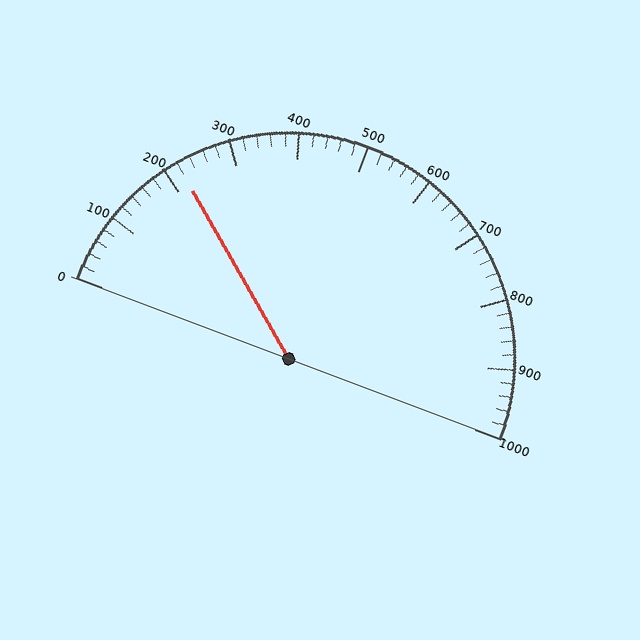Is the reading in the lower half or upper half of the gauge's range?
The reading is in the lower half of the range (0 to 1000).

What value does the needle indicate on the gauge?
The needle indicates approximately 220.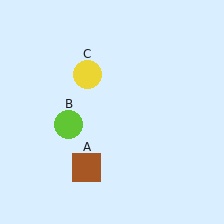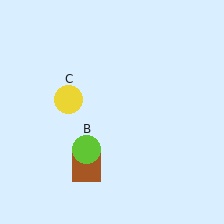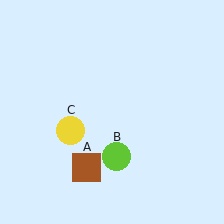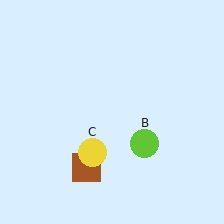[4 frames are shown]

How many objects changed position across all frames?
2 objects changed position: lime circle (object B), yellow circle (object C).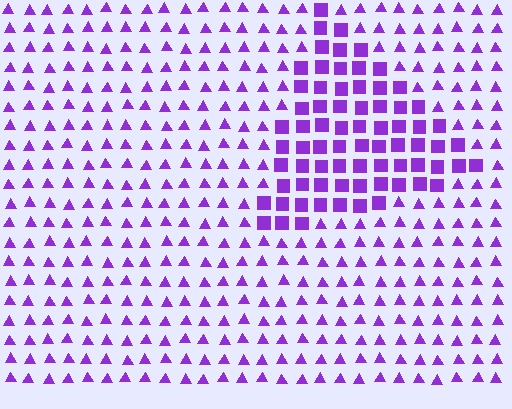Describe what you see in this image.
The image is filled with small purple elements arranged in a uniform grid. A triangle-shaped region contains squares, while the surrounding area contains triangles. The boundary is defined purely by the change in element shape.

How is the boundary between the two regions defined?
The boundary is defined by a change in element shape: squares inside vs. triangles outside. All elements share the same color and spacing.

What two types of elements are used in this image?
The image uses squares inside the triangle region and triangles outside it.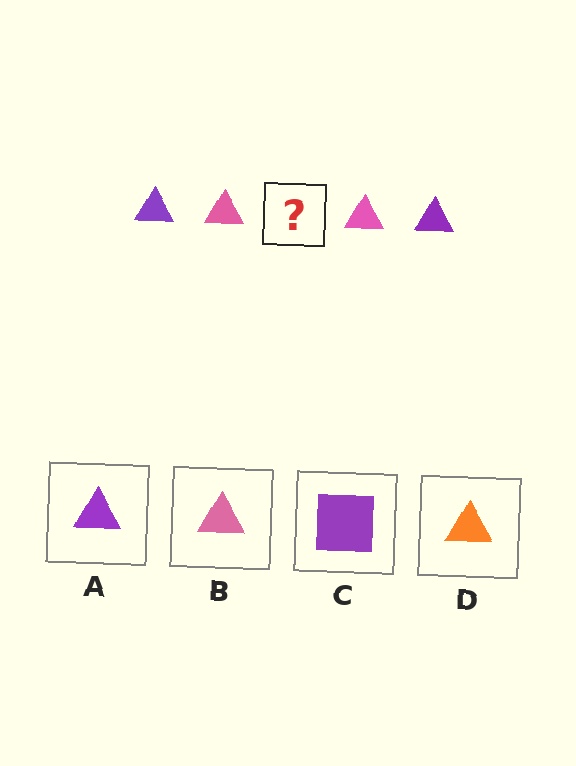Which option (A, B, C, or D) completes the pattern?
A.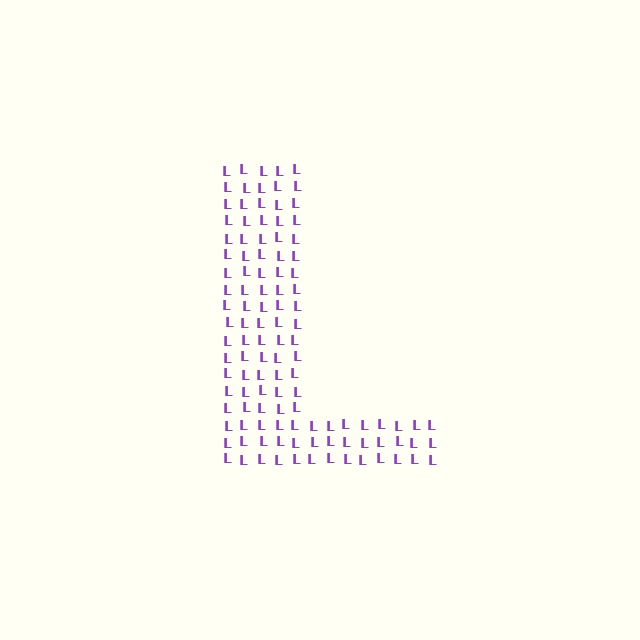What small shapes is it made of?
It is made of small letter L's.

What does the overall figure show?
The overall figure shows the letter L.